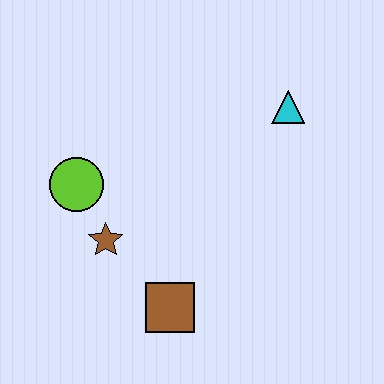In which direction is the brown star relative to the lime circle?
The brown star is below the lime circle.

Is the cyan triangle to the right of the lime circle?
Yes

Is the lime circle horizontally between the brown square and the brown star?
No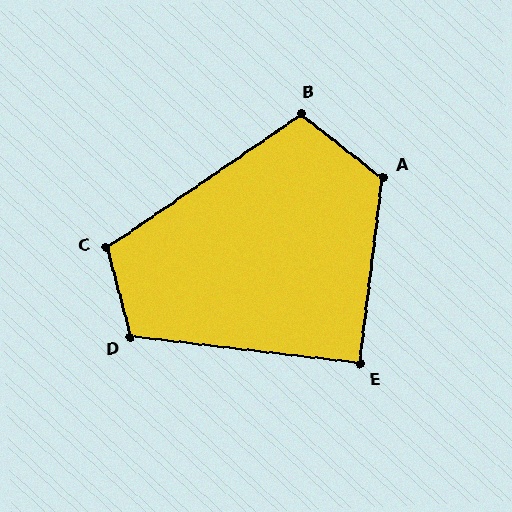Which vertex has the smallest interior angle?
E, at approximately 91 degrees.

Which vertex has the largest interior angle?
A, at approximately 121 degrees.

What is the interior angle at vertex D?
Approximately 111 degrees (obtuse).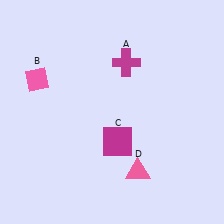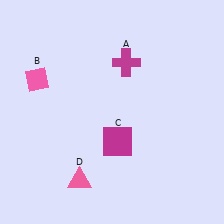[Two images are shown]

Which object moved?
The pink triangle (D) moved left.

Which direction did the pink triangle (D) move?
The pink triangle (D) moved left.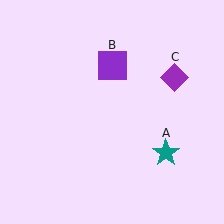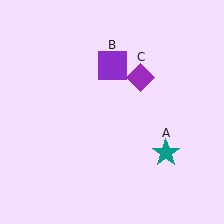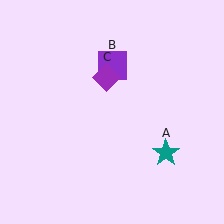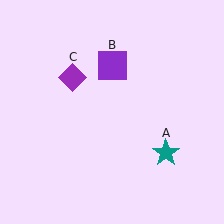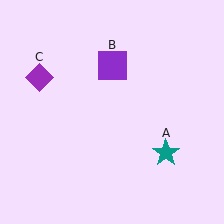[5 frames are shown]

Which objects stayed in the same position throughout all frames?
Teal star (object A) and purple square (object B) remained stationary.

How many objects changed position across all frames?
1 object changed position: purple diamond (object C).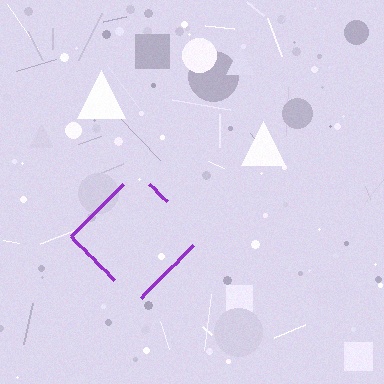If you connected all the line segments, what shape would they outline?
They would outline a diamond.